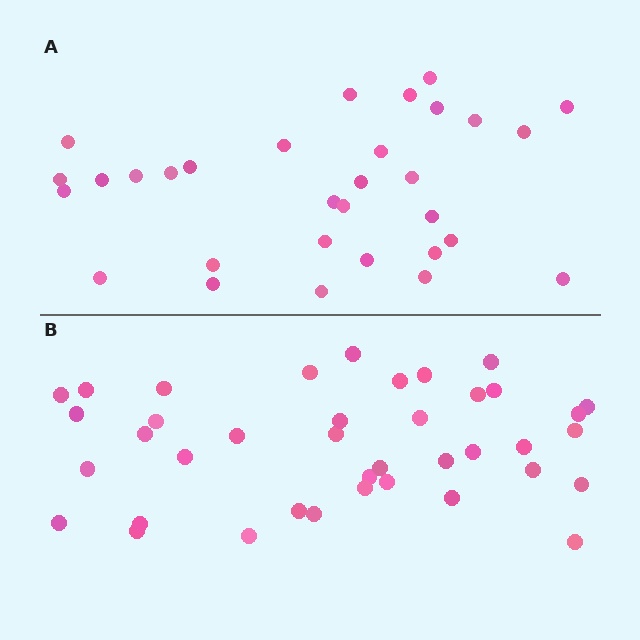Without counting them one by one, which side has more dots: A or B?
Region B (the bottom region) has more dots.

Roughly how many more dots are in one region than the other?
Region B has roughly 8 or so more dots than region A.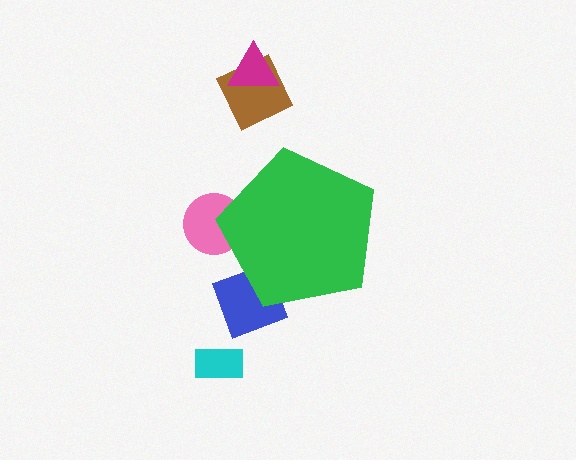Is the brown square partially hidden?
No, the brown square is fully visible.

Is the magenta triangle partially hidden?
No, the magenta triangle is fully visible.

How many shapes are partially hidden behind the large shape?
2 shapes are partially hidden.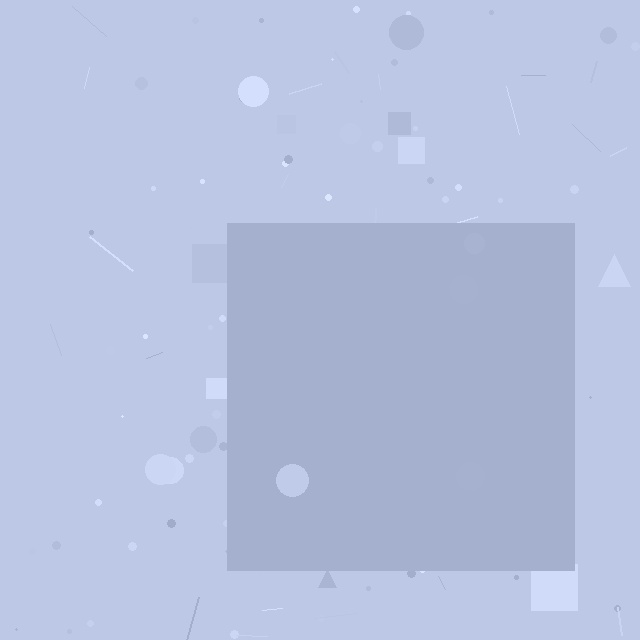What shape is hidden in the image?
A square is hidden in the image.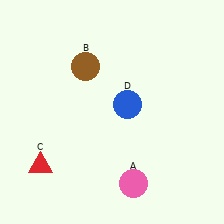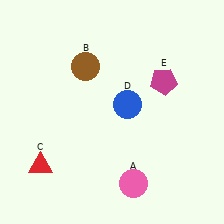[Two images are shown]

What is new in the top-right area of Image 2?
A magenta pentagon (E) was added in the top-right area of Image 2.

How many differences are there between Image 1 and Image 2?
There is 1 difference between the two images.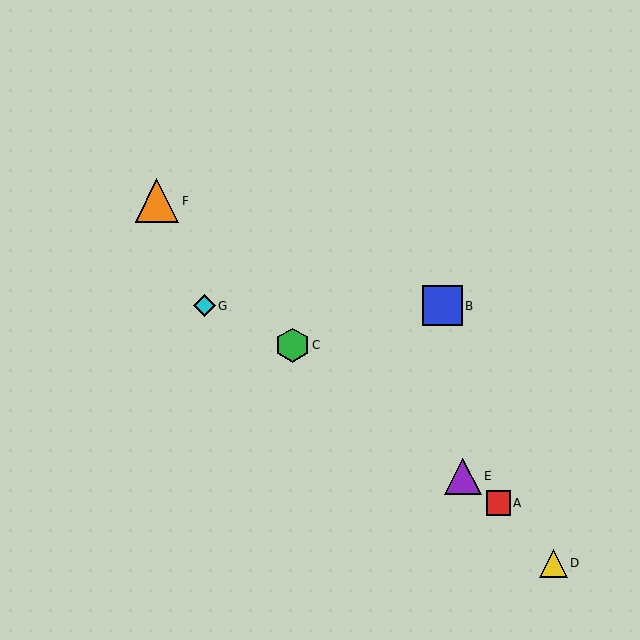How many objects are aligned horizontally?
2 objects (B, G) are aligned horizontally.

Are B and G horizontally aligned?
Yes, both are at y≈306.